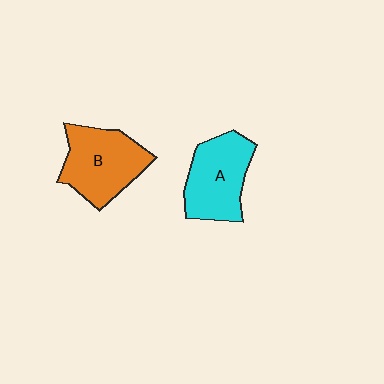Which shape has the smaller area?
Shape A (cyan).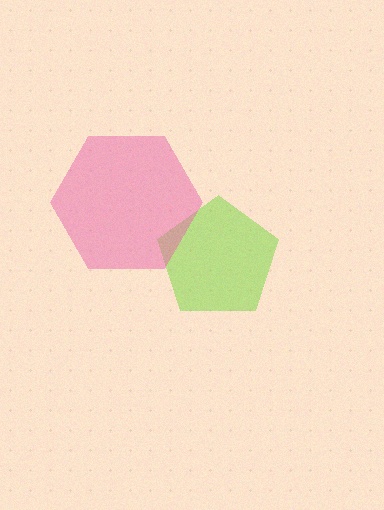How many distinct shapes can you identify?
There are 2 distinct shapes: a lime pentagon, a pink hexagon.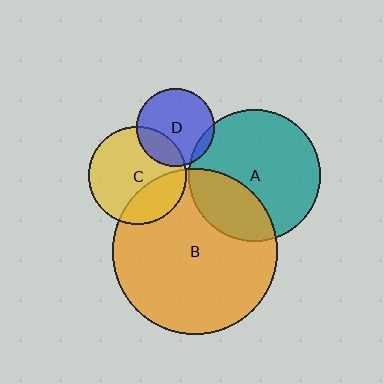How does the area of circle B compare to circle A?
Approximately 1.6 times.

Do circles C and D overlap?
Yes.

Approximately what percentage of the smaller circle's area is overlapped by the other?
Approximately 25%.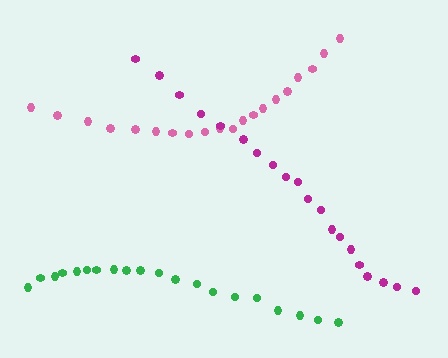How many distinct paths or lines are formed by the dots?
There are 3 distinct paths.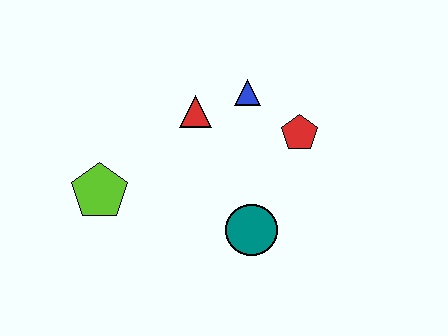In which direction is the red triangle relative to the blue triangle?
The red triangle is to the left of the blue triangle.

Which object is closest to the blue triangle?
The red triangle is closest to the blue triangle.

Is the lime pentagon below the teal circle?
No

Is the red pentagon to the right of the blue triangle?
Yes